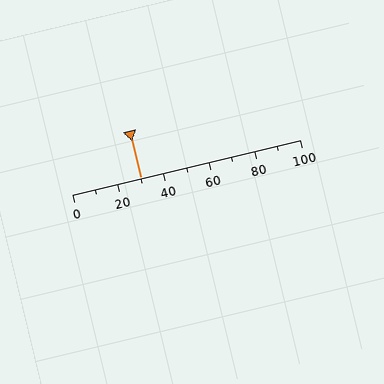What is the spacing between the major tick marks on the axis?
The major ticks are spaced 20 apart.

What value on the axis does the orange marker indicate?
The marker indicates approximately 30.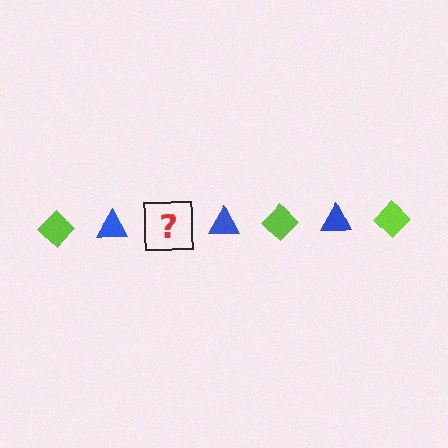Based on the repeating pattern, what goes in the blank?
The blank should be a lime diamond.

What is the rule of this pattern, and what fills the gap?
The rule is that the pattern alternates between lime diamond and blue triangle. The gap should be filled with a lime diamond.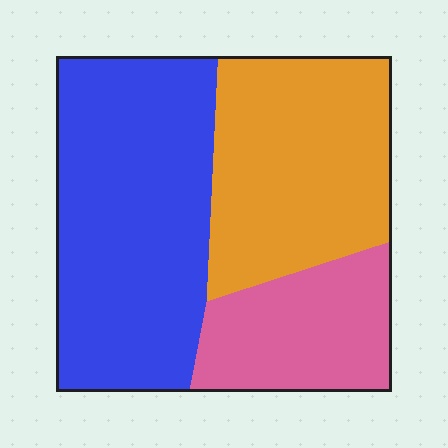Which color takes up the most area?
Blue, at roughly 45%.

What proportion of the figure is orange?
Orange takes up about one third (1/3) of the figure.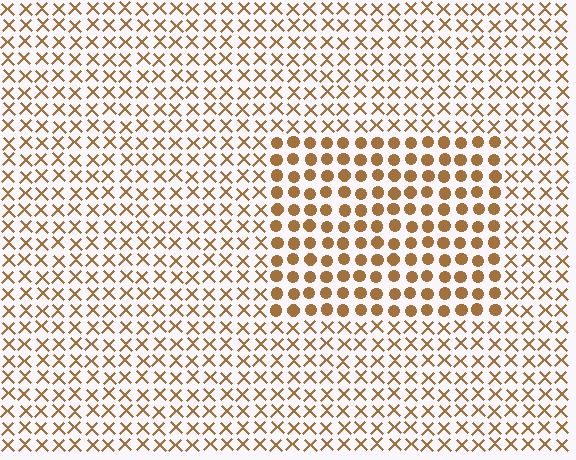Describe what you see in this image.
The image is filled with small brown elements arranged in a uniform grid. A rectangle-shaped region contains circles, while the surrounding area contains X marks. The boundary is defined purely by the change in element shape.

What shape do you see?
I see a rectangle.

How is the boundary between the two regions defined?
The boundary is defined by a change in element shape: circles inside vs. X marks outside. All elements share the same color and spacing.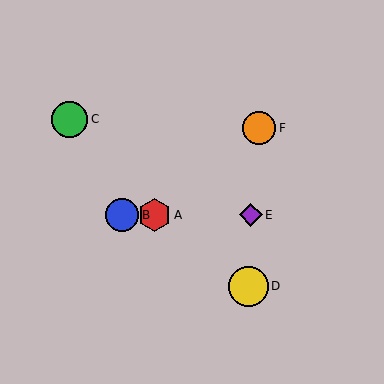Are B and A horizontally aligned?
Yes, both are at y≈215.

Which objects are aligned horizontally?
Objects A, B, E are aligned horizontally.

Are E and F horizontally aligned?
No, E is at y≈215 and F is at y≈128.